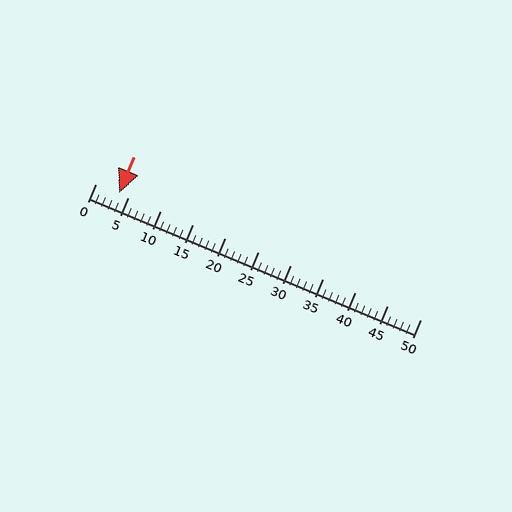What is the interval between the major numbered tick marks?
The major tick marks are spaced 5 units apart.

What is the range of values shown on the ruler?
The ruler shows values from 0 to 50.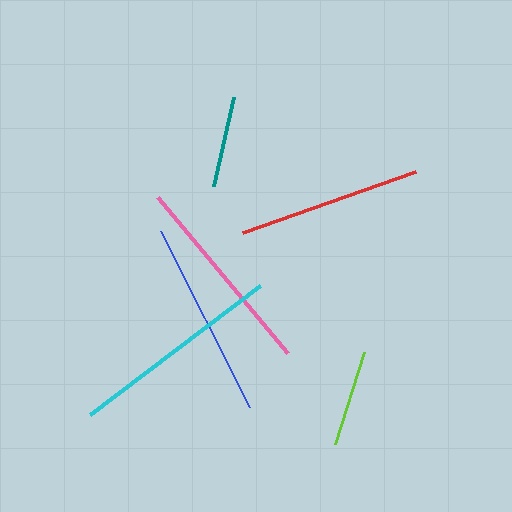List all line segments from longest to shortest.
From longest to shortest: cyan, pink, blue, red, lime, teal.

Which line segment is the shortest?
The teal line is the shortest at approximately 92 pixels.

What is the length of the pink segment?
The pink segment is approximately 202 pixels long.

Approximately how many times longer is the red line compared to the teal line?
The red line is approximately 2.0 times the length of the teal line.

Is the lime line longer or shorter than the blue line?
The blue line is longer than the lime line.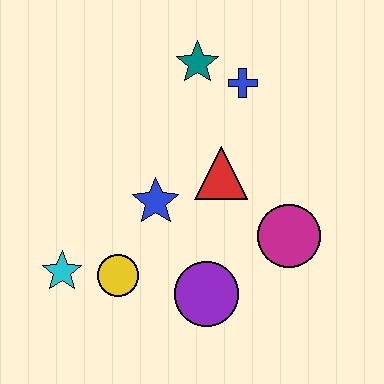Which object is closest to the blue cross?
The teal star is closest to the blue cross.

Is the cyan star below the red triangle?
Yes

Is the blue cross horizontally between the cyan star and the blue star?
No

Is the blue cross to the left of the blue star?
No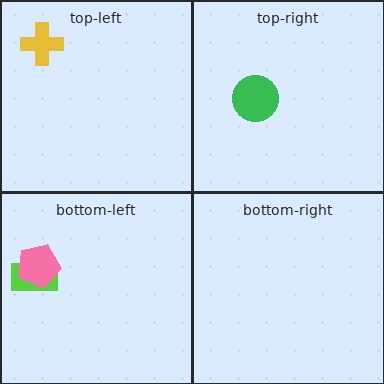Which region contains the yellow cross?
The top-left region.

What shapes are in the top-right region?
The green circle.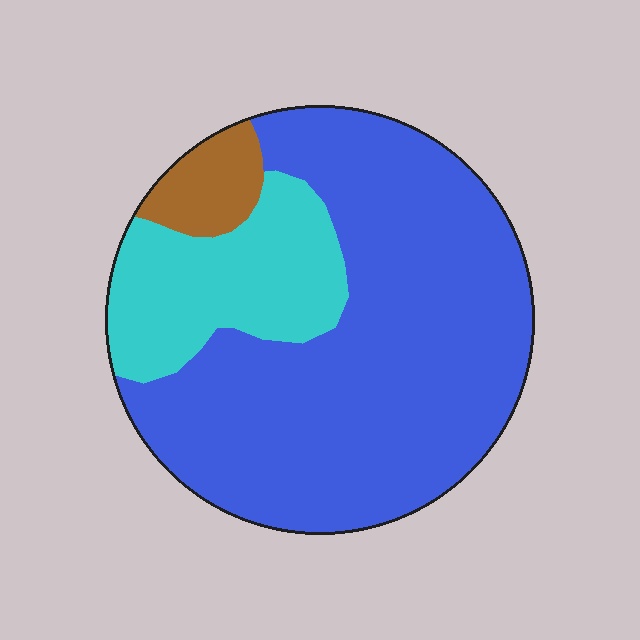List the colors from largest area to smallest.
From largest to smallest: blue, cyan, brown.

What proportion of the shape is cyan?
Cyan takes up about one fifth (1/5) of the shape.